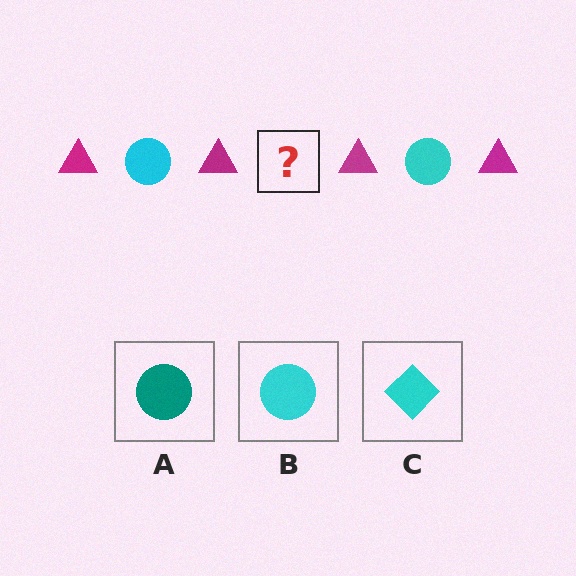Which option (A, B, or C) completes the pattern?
B.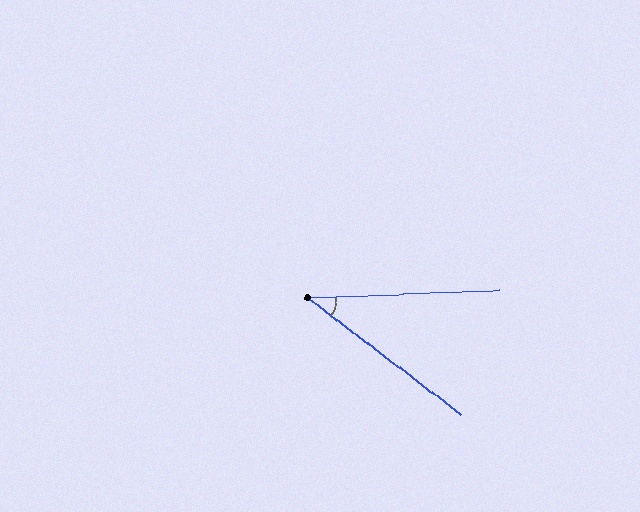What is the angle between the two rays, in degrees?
Approximately 40 degrees.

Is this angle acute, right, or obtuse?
It is acute.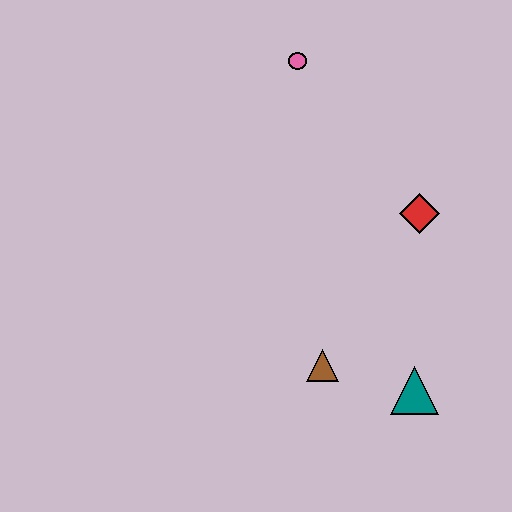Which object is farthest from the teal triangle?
The pink circle is farthest from the teal triangle.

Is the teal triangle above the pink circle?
No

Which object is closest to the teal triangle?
The brown triangle is closest to the teal triangle.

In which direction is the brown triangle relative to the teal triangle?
The brown triangle is to the left of the teal triangle.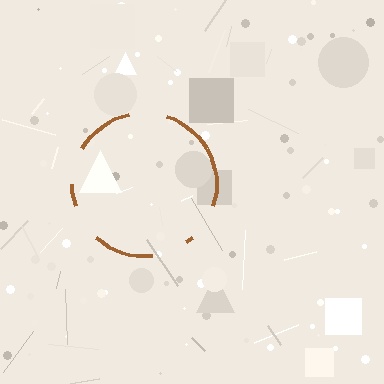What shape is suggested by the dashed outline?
The dashed outline suggests a circle.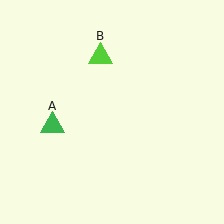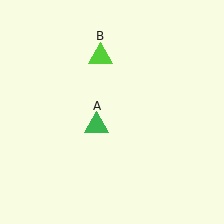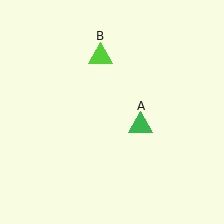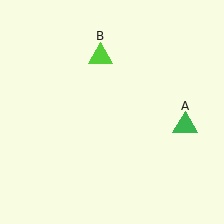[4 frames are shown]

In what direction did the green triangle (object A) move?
The green triangle (object A) moved right.